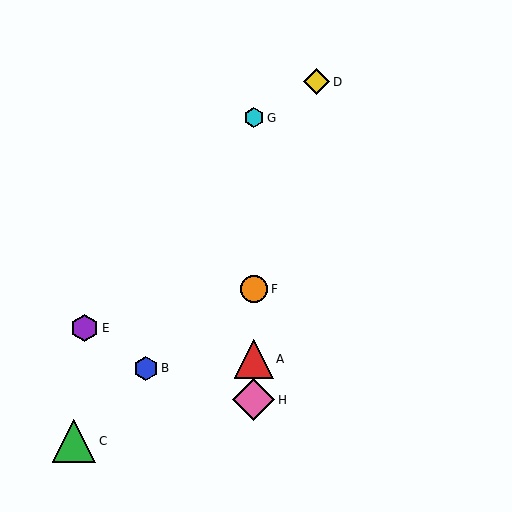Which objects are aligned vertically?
Objects A, F, G, H are aligned vertically.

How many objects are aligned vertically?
4 objects (A, F, G, H) are aligned vertically.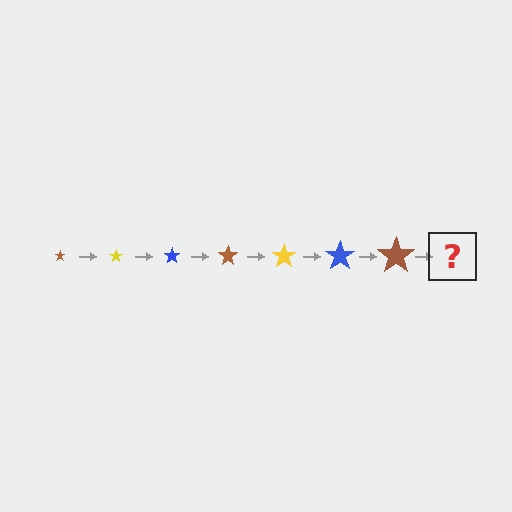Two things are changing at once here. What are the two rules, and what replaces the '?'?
The two rules are that the star grows larger each step and the color cycles through brown, yellow, and blue. The '?' should be a yellow star, larger than the previous one.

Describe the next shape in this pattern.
It should be a yellow star, larger than the previous one.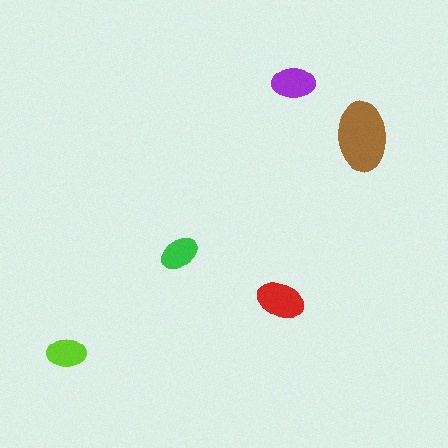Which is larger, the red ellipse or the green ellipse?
The red one.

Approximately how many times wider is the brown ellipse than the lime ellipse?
About 2 times wider.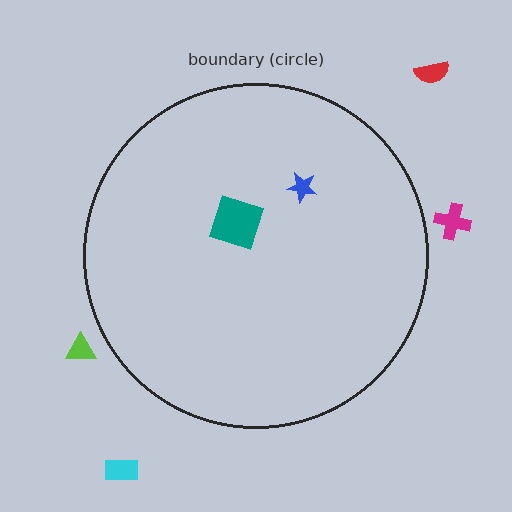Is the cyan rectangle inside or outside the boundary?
Outside.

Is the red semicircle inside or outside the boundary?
Outside.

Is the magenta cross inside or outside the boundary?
Outside.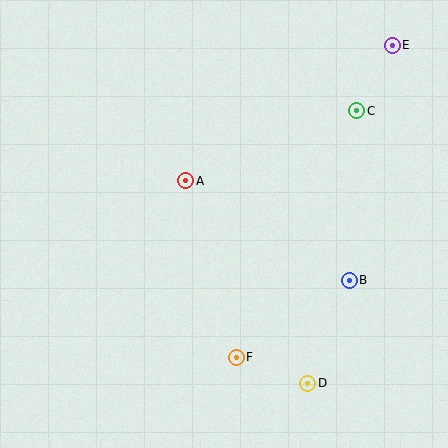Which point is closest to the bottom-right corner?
Point D is closest to the bottom-right corner.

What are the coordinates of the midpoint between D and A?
The midpoint between D and A is at (247, 282).